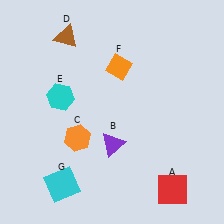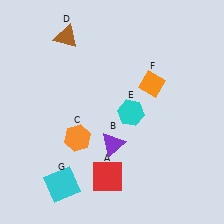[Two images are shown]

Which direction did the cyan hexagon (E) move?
The cyan hexagon (E) moved right.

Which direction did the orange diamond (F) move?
The orange diamond (F) moved right.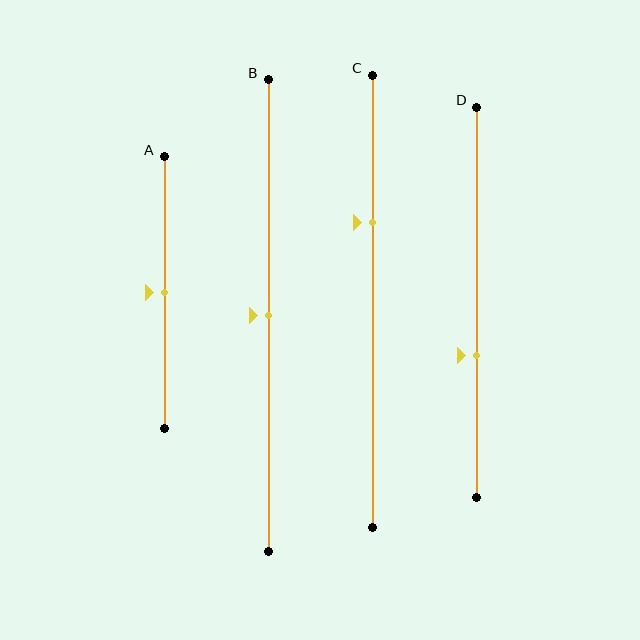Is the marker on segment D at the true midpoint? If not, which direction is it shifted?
No, the marker on segment D is shifted downward by about 14% of the segment length.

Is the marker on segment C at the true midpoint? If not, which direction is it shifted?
No, the marker on segment C is shifted upward by about 17% of the segment length.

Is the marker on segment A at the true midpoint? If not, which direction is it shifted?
Yes, the marker on segment A is at the true midpoint.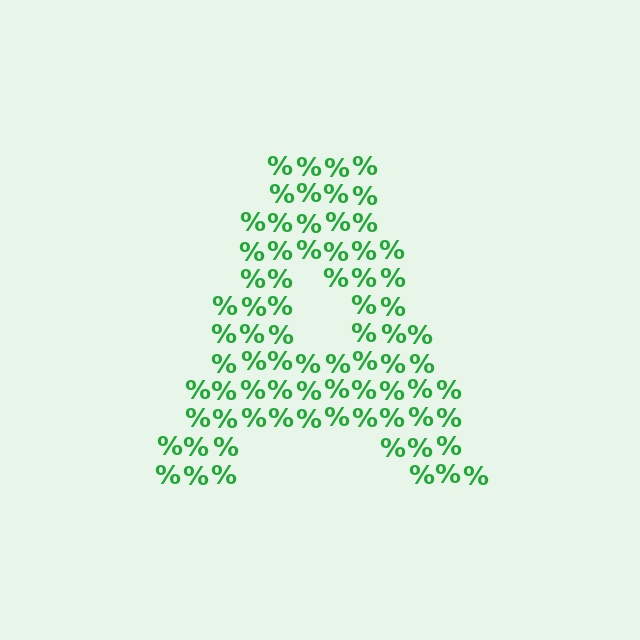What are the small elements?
The small elements are percent signs.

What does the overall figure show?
The overall figure shows the letter A.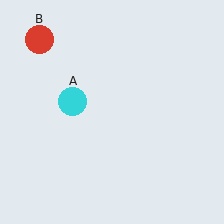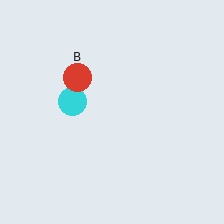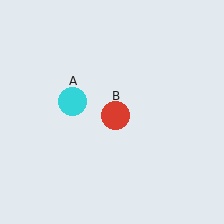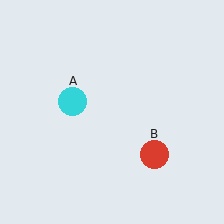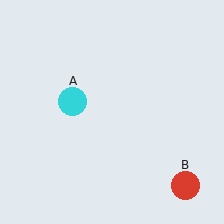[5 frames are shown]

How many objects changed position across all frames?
1 object changed position: red circle (object B).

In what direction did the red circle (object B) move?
The red circle (object B) moved down and to the right.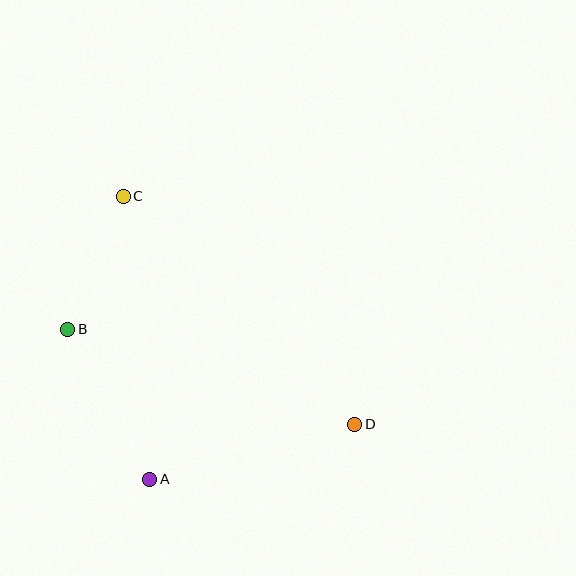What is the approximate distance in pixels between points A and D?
The distance between A and D is approximately 212 pixels.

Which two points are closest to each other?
Points B and C are closest to each other.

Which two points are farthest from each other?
Points C and D are farthest from each other.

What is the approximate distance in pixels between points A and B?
The distance between A and B is approximately 171 pixels.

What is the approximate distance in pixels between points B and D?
The distance between B and D is approximately 302 pixels.